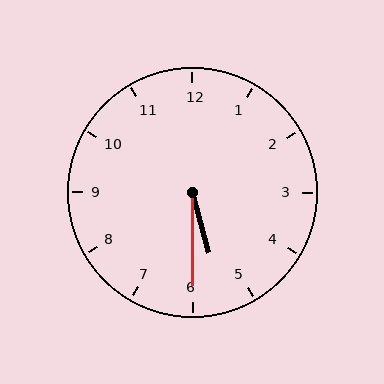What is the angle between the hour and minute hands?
Approximately 15 degrees.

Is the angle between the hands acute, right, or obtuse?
It is acute.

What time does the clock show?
5:30.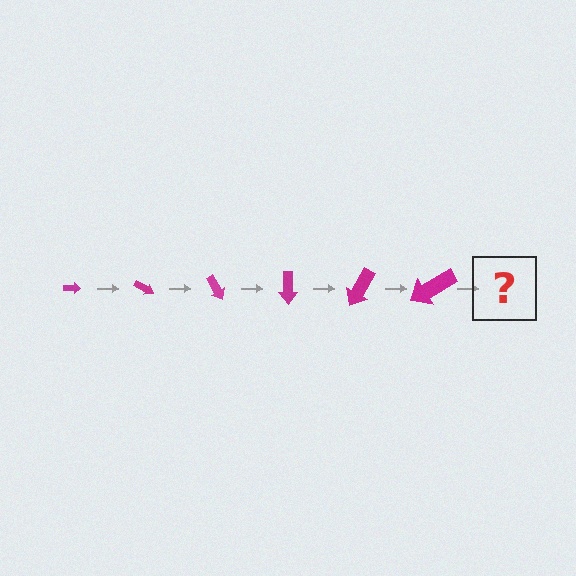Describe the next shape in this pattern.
It should be an arrow, larger than the previous one and rotated 180 degrees from the start.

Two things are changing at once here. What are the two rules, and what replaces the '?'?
The two rules are that the arrow grows larger each step and it rotates 30 degrees each step. The '?' should be an arrow, larger than the previous one and rotated 180 degrees from the start.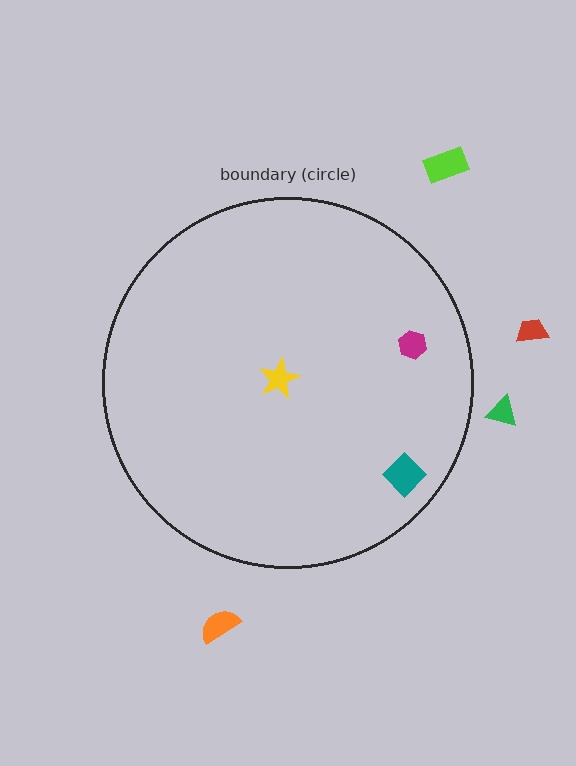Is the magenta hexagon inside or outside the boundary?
Inside.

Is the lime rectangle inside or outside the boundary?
Outside.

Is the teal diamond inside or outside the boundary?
Inside.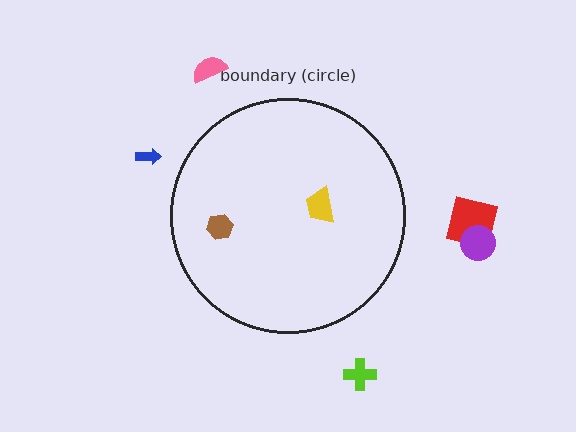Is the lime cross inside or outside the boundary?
Outside.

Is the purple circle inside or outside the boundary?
Outside.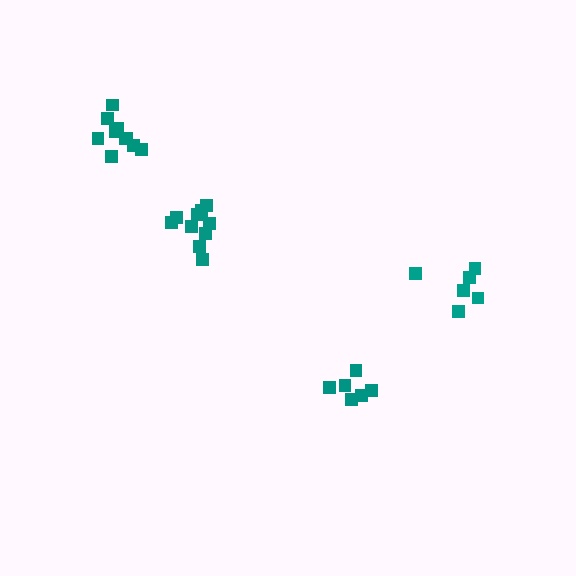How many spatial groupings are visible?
There are 4 spatial groupings.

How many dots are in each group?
Group 1: 11 dots, Group 2: 6 dots, Group 3: 6 dots, Group 4: 10 dots (33 total).